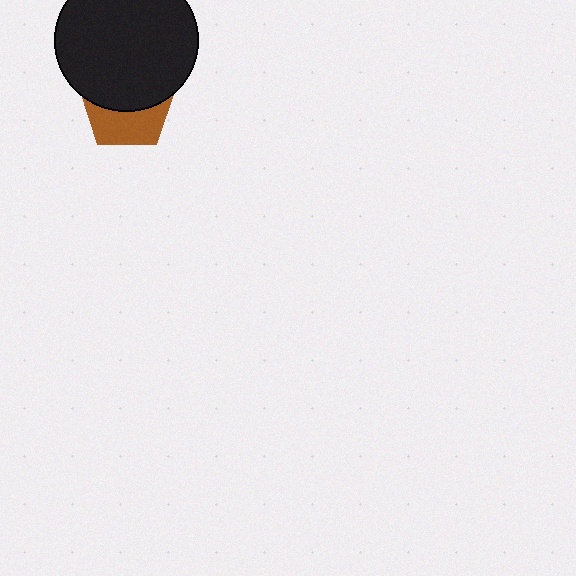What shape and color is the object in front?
The object in front is a black circle.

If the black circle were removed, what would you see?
You would see the complete brown pentagon.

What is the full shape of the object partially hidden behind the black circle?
The partially hidden object is a brown pentagon.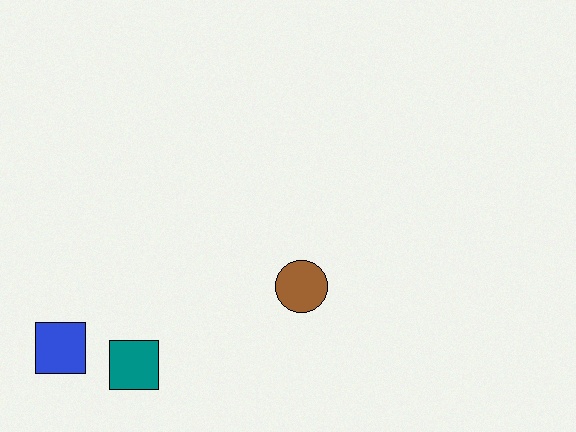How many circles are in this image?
There is 1 circle.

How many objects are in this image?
There are 3 objects.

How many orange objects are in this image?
There are no orange objects.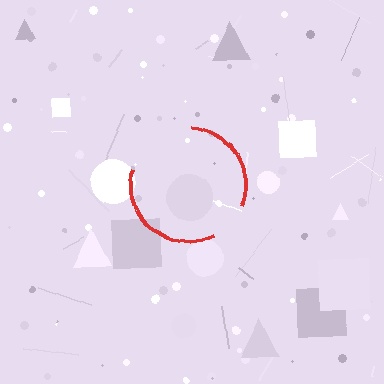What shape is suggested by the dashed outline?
The dashed outline suggests a circle.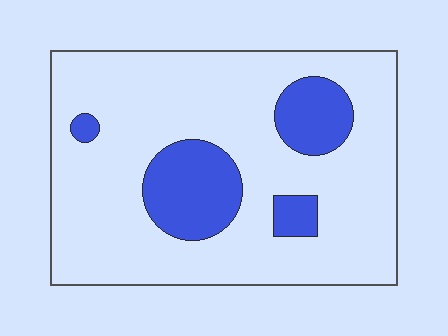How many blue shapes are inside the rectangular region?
4.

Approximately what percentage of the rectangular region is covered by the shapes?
Approximately 20%.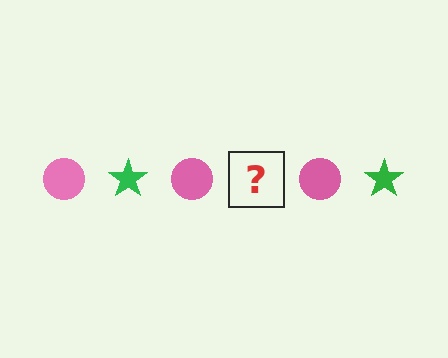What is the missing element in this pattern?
The missing element is a green star.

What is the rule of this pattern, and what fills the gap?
The rule is that the pattern alternates between pink circle and green star. The gap should be filled with a green star.